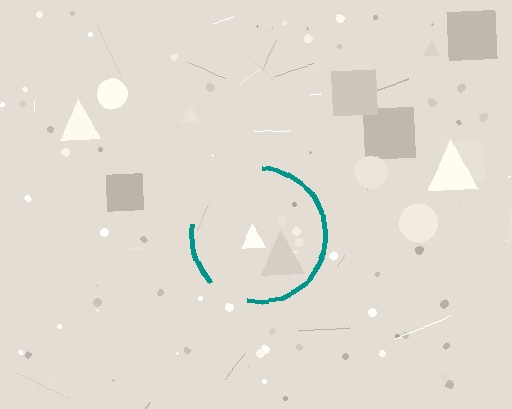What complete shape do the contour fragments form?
The contour fragments form a circle.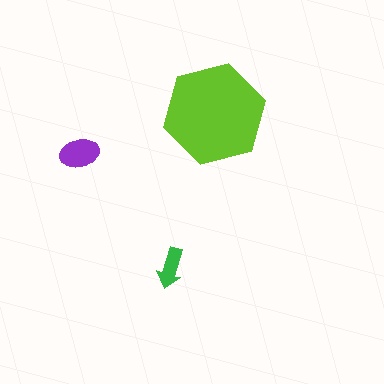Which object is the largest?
The lime hexagon.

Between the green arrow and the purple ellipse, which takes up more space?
The purple ellipse.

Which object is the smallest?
The green arrow.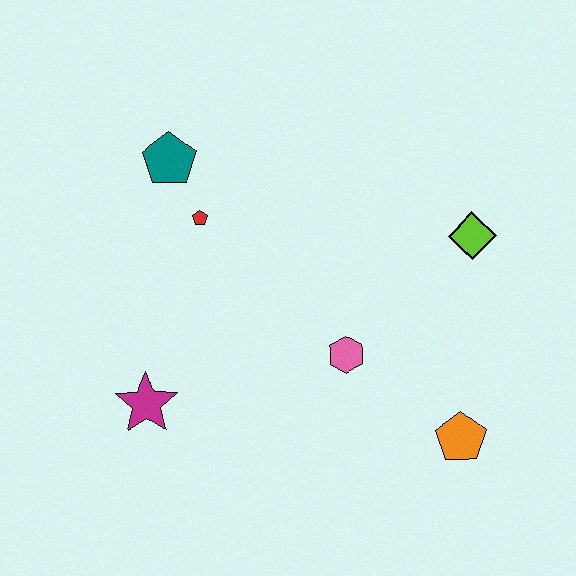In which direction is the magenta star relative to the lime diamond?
The magenta star is to the left of the lime diamond.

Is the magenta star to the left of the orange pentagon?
Yes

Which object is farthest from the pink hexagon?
The teal pentagon is farthest from the pink hexagon.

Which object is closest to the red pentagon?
The teal pentagon is closest to the red pentagon.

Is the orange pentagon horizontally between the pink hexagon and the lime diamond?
Yes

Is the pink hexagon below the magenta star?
No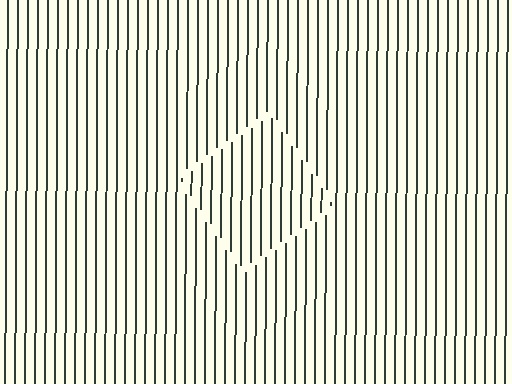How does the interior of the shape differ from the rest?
The interior of the shape contains the same grating, shifted by half a period — the contour is defined by the phase discontinuity where line-ends from the inner and outer gratings abut.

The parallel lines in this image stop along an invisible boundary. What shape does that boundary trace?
An illusory square. The interior of the shape contains the same grating, shifted by half a period — the contour is defined by the phase discontinuity where line-ends from the inner and outer gratings abut.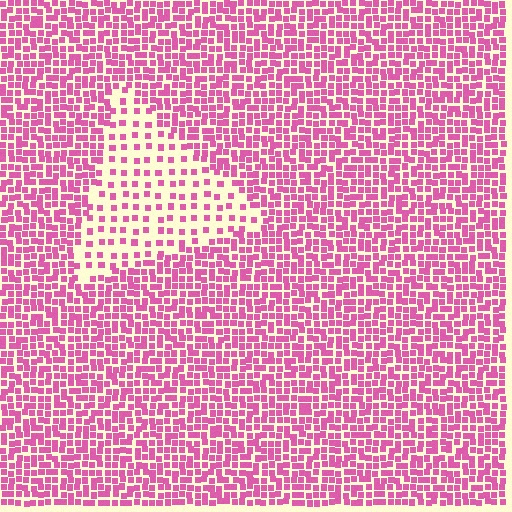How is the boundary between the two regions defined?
The boundary is defined by a change in element density (approximately 2.5x ratio). All elements are the same color, size, and shape.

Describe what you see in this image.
The image contains small pink elements arranged at two different densities. A triangle-shaped region is visible where the elements are less densely packed than the surrounding area.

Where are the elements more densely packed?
The elements are more densely packed outside the triangle boundary.